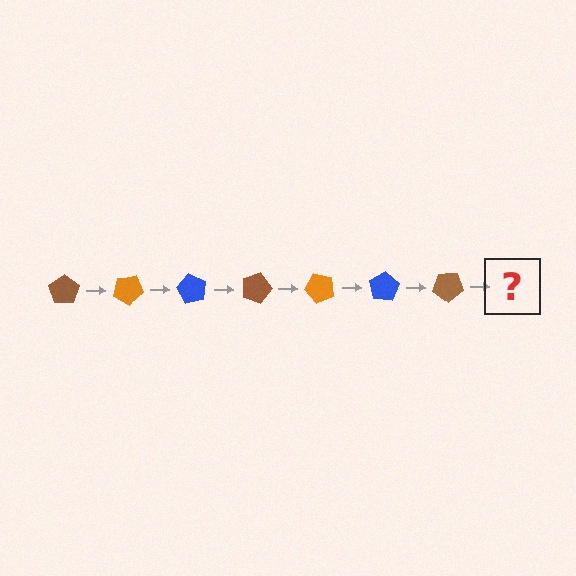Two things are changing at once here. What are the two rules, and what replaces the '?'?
The two rules are that it rotates 30 degrees each step and the color cycles through brown, orange, and blue. The '?' should be an orange pentagon, rotated 210 degrees from the start.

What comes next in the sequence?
The next element should be an orange pentagon, rotated 210 degrees from the start.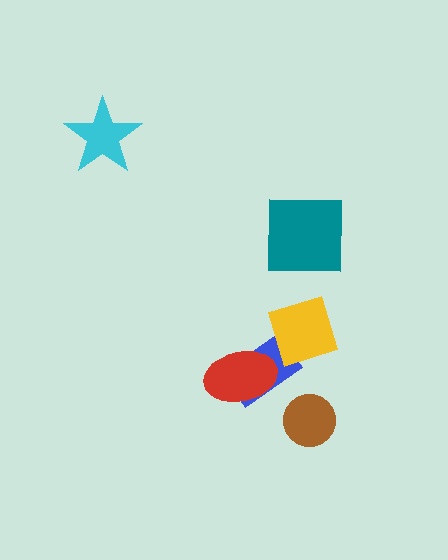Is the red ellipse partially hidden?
No, no other shape covers it.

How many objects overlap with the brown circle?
0 objects overlap with the brown circle.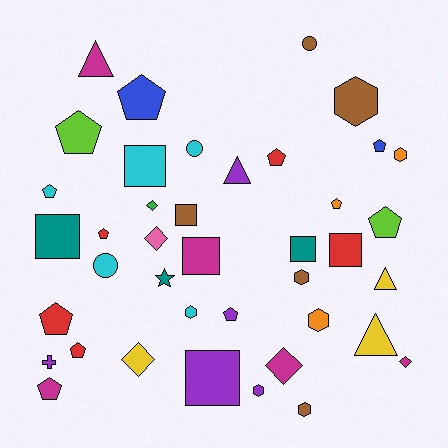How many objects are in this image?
There are 40 objects.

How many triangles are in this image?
There are 4 triangles.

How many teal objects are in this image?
There are 3 teal objects.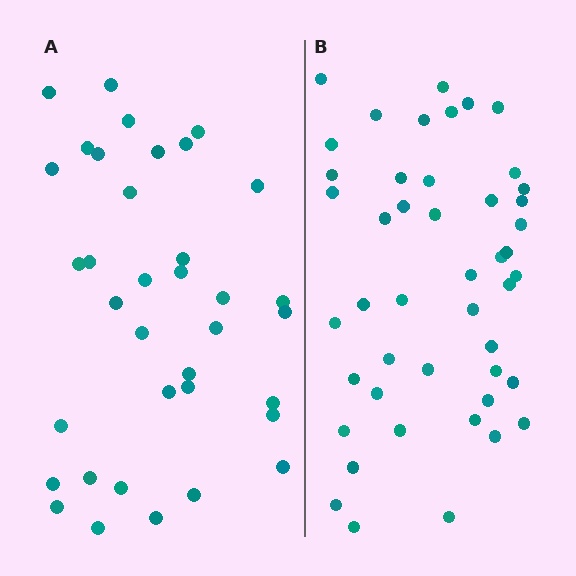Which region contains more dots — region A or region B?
Region B (the right region) has more dots.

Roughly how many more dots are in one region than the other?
Region B has roughly 10 or so more dots than region A.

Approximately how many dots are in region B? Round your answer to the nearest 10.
About 50 dots. (The exact count is 46, which rounds to 50.)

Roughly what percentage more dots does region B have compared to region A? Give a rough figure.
About 30% more.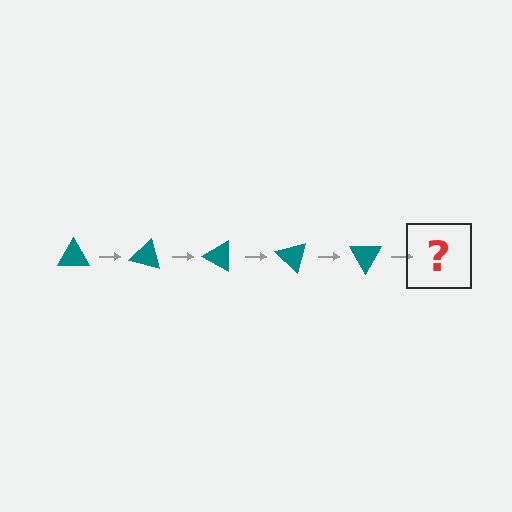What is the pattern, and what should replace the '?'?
The pattern is that the triangle rotates 15 degrees each step. The '?' should be a teal triangle rotated 75 degrees.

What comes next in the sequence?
The next element should be a teal triangle rotated 75 degrees.